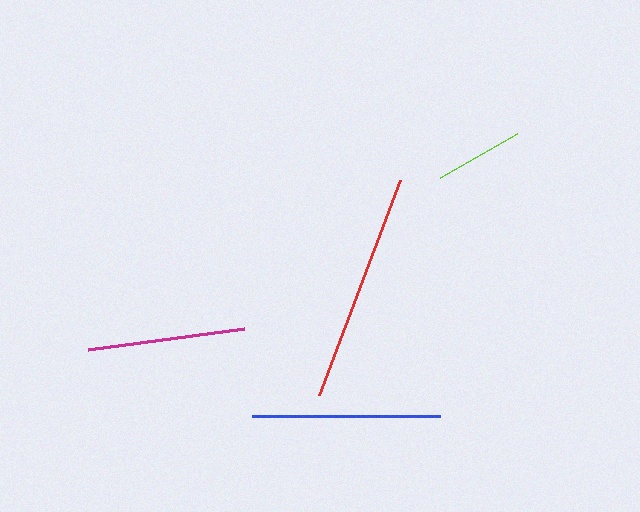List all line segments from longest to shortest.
From longest to shortest: red, blue, magenta, lime.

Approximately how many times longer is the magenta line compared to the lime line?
The magenta line is approximately 1.8 times the length of the lime line.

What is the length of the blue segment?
The blue segment is approximately 188 pixels long.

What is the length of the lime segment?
The lime segment is approximately 89 pixels long.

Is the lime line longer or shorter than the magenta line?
The magenta line is longer than the lime line.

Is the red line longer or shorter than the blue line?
The red line is longer than the blue line.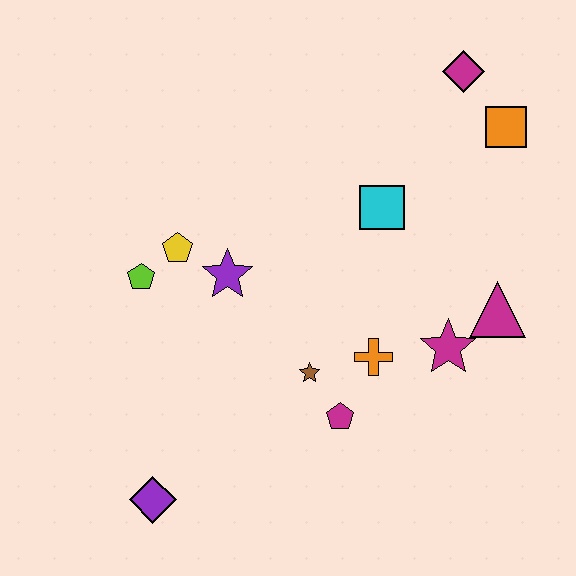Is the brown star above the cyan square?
No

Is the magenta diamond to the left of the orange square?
Yes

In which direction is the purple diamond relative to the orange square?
The purple diamond is below the orange square.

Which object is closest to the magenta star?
The magenta triangle is closest to the magenta star.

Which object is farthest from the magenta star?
The purple diamond is farthest from the magenta star.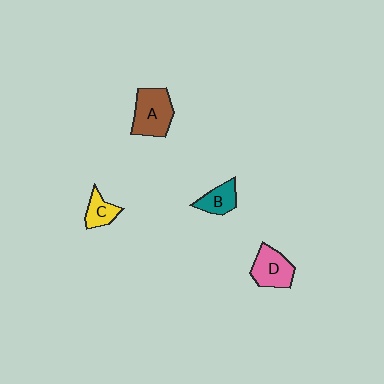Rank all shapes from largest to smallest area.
From largest to smallest: A (brown), D (pink), B (teal), C (yellow).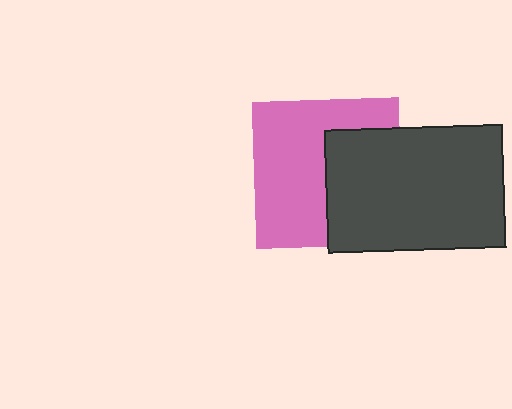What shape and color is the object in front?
The object in front is a dark gray rectangle.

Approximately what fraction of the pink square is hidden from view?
Roughly 42% of the pink square is hidden behind the dark gray rectangle.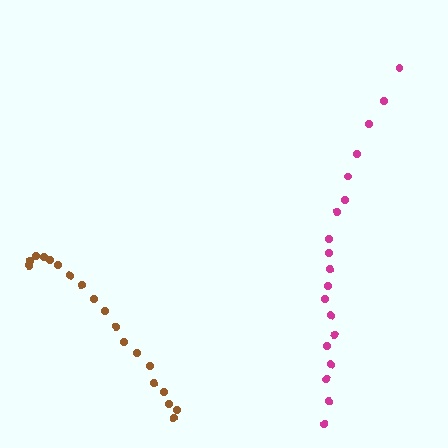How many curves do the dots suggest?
There are 2 distinct paths.